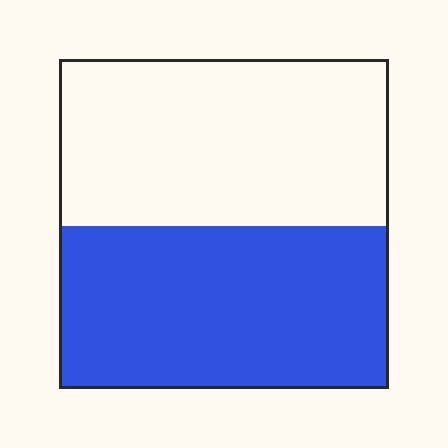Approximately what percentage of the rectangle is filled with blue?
Approximately 50%.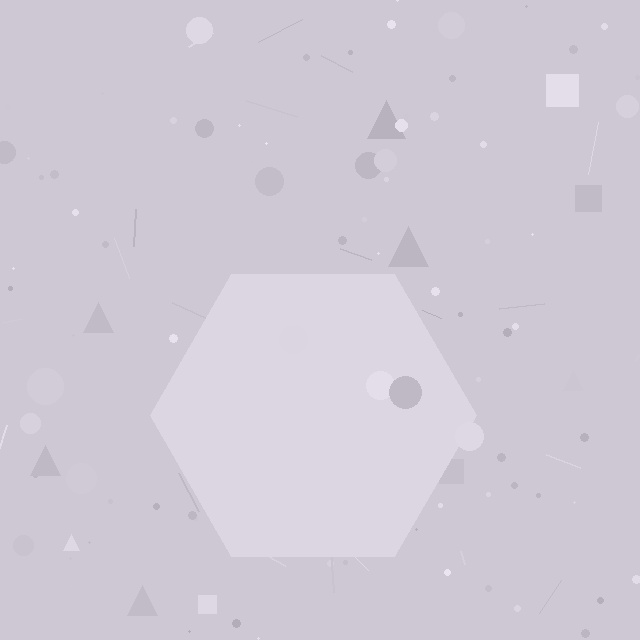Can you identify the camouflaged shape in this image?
The camouflaged shape is a hexagon.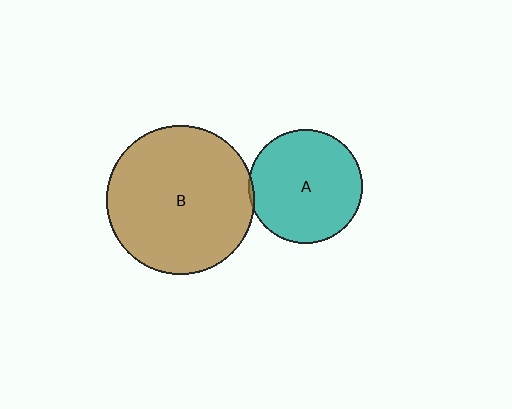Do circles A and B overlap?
Yes.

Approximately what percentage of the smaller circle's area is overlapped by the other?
Approximately 5%.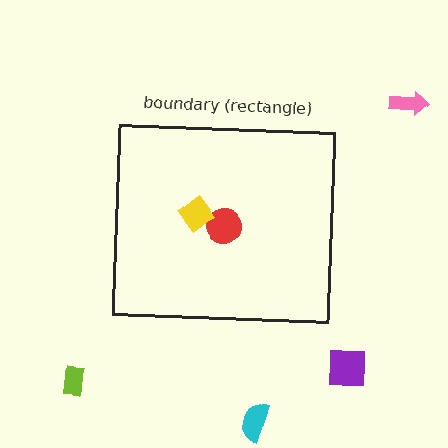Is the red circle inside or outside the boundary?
Inside.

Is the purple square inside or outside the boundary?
Outside.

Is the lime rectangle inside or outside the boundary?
Outside.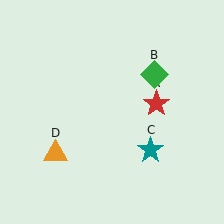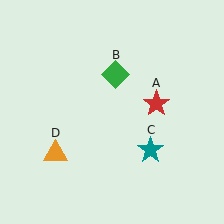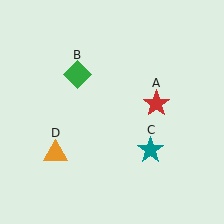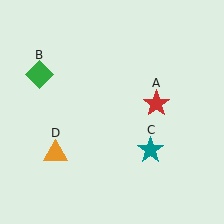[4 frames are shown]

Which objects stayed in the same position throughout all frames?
Red star (object A) and teal star (object C) and orange triangle (object D) remained stationary.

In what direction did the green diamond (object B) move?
The green diamond (object B) moved left.